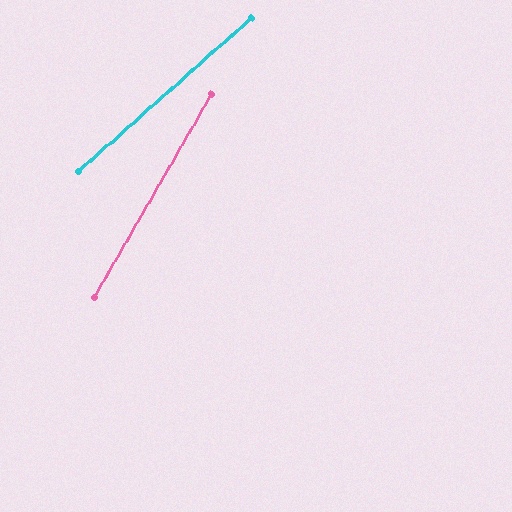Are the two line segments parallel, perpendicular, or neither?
Neither parallel nor perpendicular — they differ by about 18°.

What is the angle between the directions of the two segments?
Approximately 18 degrees.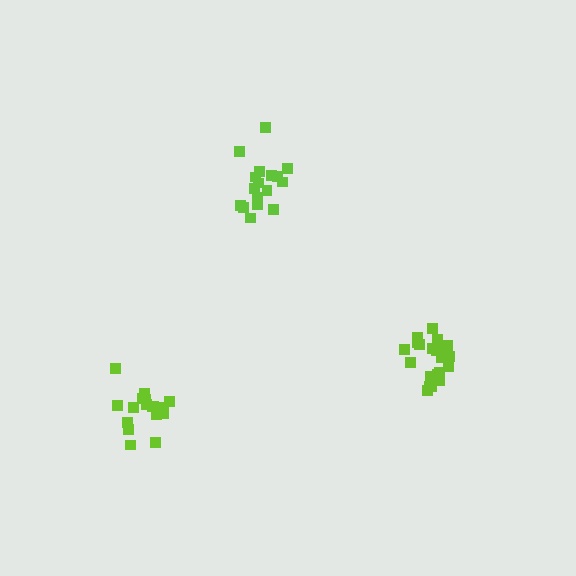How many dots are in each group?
Group 1: 17 dots, Group 2: 17 dots, Group 3: 21 dots (55 total).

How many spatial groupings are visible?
There are 3 spatial groupings.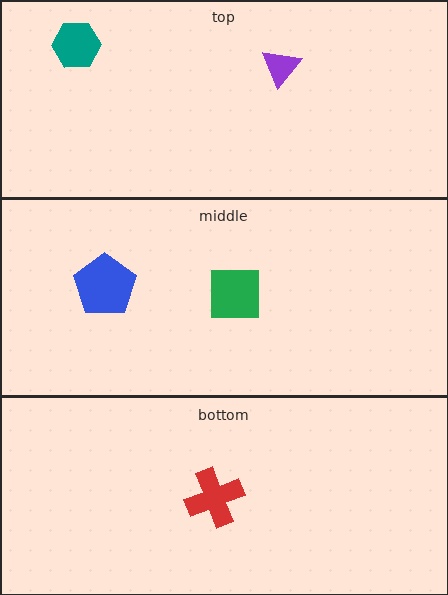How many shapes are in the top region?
2.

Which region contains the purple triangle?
The top region.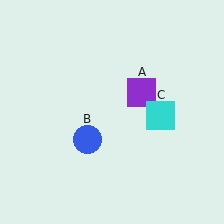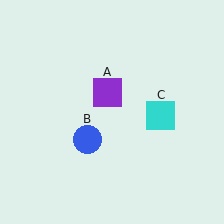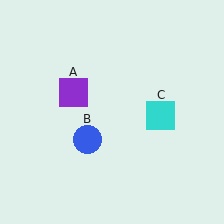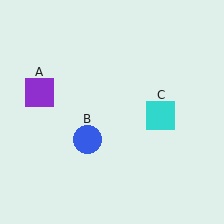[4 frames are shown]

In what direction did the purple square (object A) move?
The purple square (object A) moved left.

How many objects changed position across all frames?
1 object changed position: purple square (object A).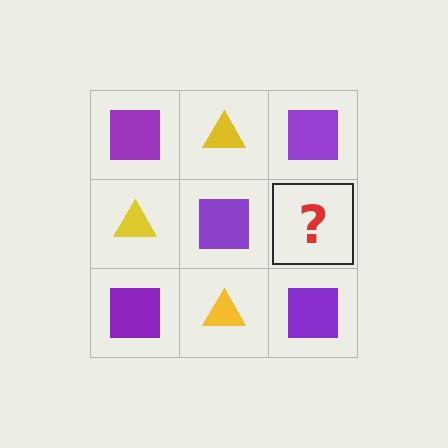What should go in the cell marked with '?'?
The missing cell should contain a yellow triangle.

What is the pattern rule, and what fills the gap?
The rule is that it alternates purple square and yellow triangle in a checkerboard pattern. The gap should be filled with a yellow triangle.